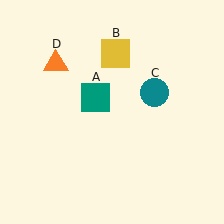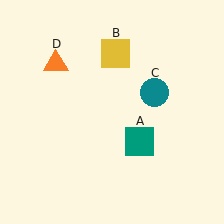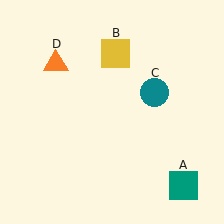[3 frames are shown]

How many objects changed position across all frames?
1 object changed position: teal square (object A).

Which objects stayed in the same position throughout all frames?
Yellow square (object B) and teal circle (object C) and orange triangle (object D) remained stationary.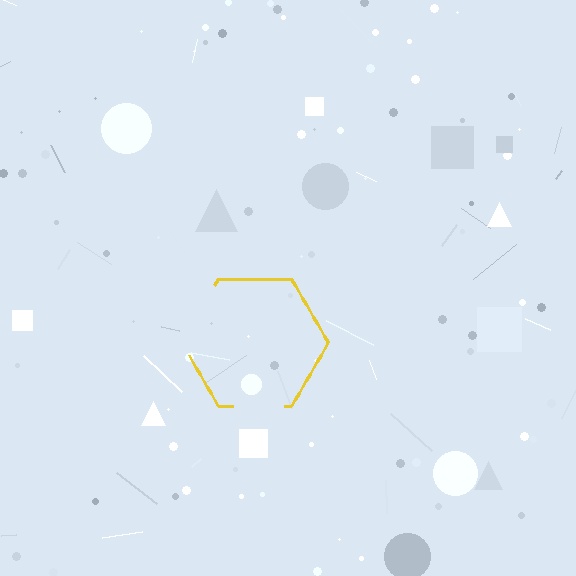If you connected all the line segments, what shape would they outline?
They would outline a hexagon.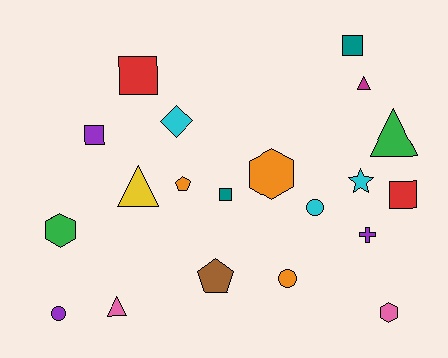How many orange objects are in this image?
There are 3 orange objects.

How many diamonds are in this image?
There is 1 diamond.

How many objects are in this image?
There are 20 objects.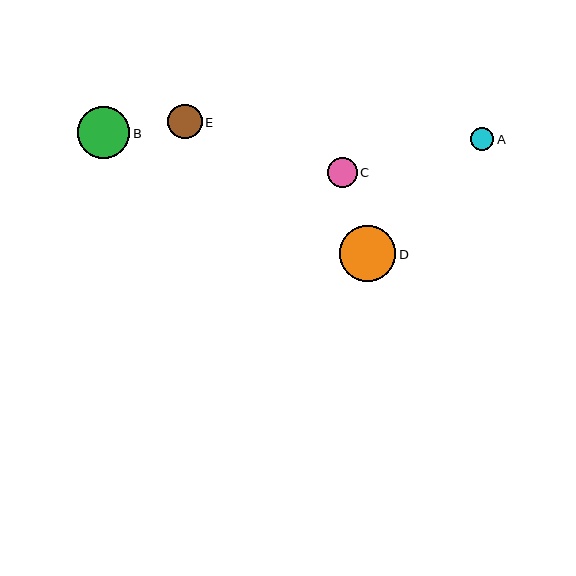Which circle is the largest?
Circle D is the largest with a size of approximately 56 pixels.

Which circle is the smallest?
Circle A is the smallest with a size of approximately 23 pixels.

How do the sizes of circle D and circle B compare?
Circle D and circle B are approximately the same size.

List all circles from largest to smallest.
From largest to smallest: D, B, E, C, A.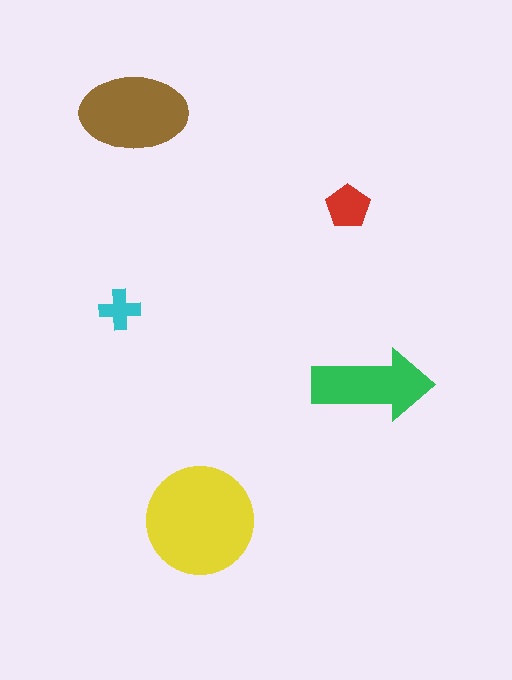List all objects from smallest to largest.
The cyan cross, the red pentagon, the green arrow, the brown ellipse, the yellow circle.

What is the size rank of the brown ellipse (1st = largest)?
2nd.